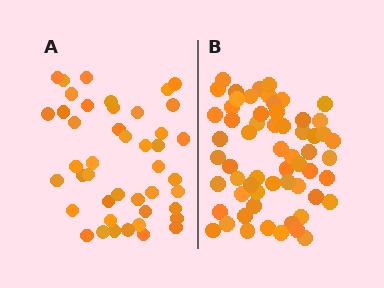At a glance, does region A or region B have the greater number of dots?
Region B (the right region) has more dots.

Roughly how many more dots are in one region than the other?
Region B has approximately 15 more dots than region A.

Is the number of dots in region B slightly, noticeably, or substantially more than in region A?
Region B has noticeably more, but not dramatically so. The ratio is roughly 1.4 to 1.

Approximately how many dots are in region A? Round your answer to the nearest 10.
About 40 dots. (The exact count is 44, which rounds to 40.)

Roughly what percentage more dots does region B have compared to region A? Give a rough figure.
About 35% more.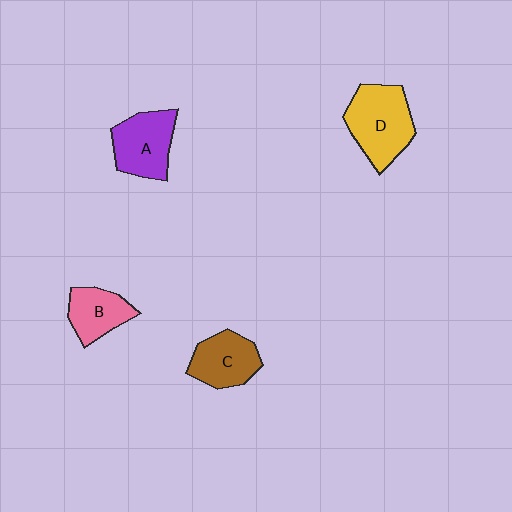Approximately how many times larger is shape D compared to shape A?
Approximately 1.2 times.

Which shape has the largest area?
Shape D (yellow).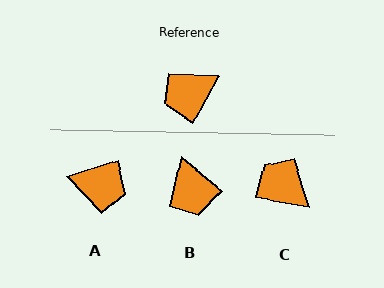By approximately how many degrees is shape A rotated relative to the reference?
Approximately 136 degrees counter-clockwise.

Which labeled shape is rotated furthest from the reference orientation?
A, about 136 degrees away.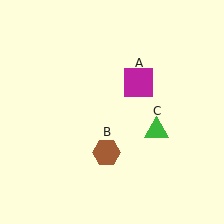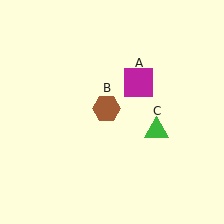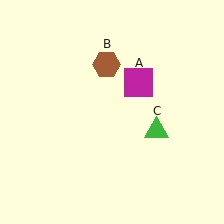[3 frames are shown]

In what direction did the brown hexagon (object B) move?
The brown hexagon (object B) moved up.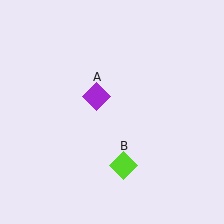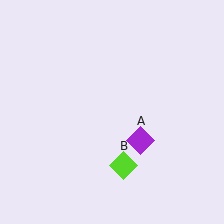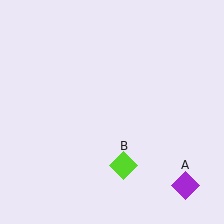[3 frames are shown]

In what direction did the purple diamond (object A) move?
The purple diamond (object A) moved down and to the right.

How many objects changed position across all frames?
1 object changed position: purple diamond (object A).